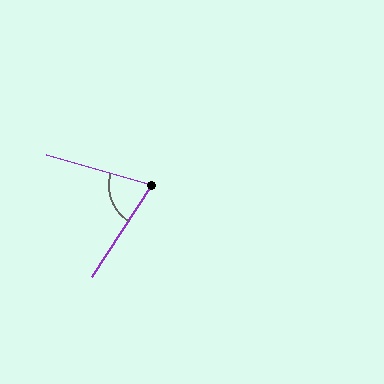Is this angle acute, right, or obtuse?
It is acute.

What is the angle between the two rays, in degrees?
Approximately 72 degrees.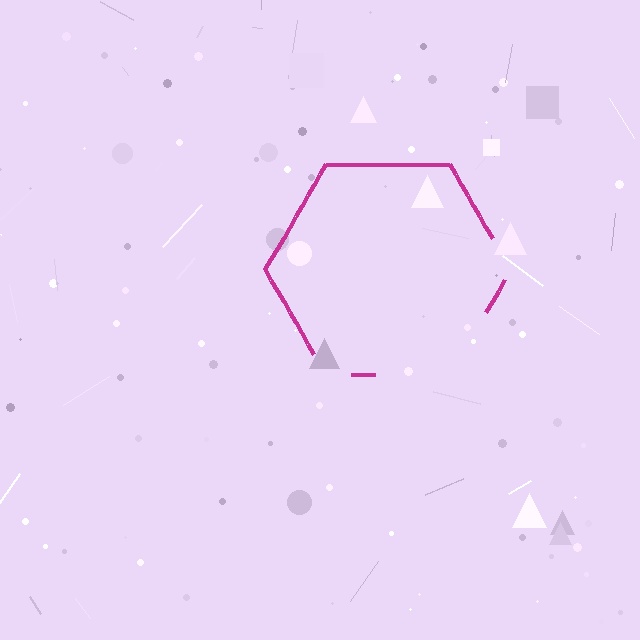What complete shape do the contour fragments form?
The contour fragments form a hexagon.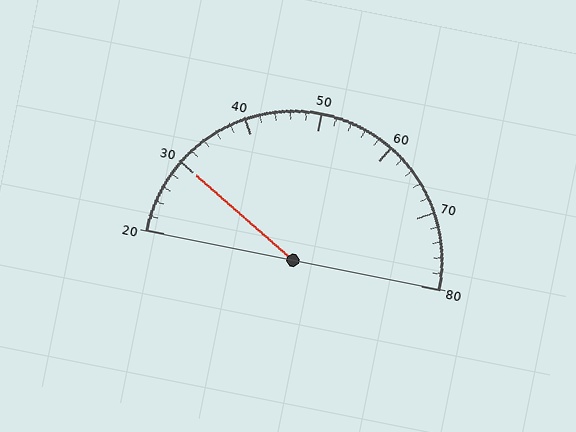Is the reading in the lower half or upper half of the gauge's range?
The reading is in the lower half of the range (20 to 80).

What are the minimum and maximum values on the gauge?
The gauge ranges from 20 to 80.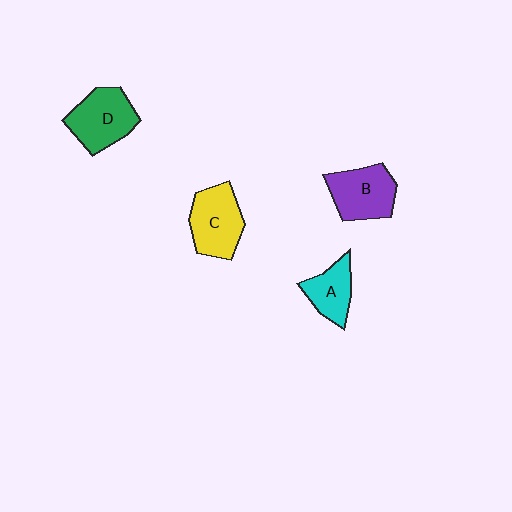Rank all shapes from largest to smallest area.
From largest to smallest: D (green), C (yellow), B (purple), A (cyan).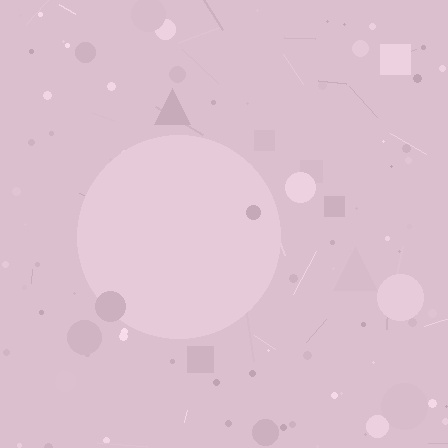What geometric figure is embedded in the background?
A circle is embedded in the background.